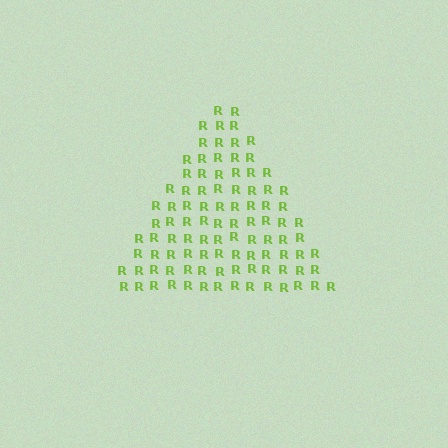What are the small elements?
The small elements are letter R's.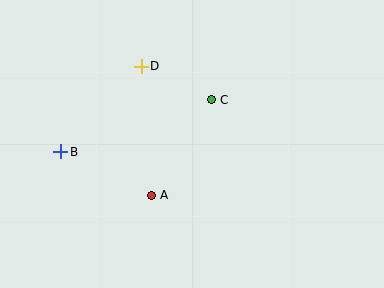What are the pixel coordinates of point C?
Point C is at (211, 100).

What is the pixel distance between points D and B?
The distance between D and B is 117 pixels.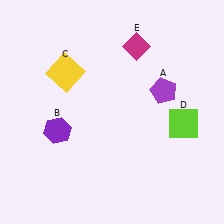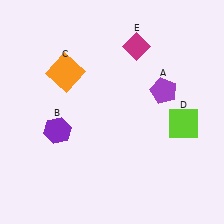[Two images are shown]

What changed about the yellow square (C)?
In Image 1, C is yellow. In Image 2, it changed to orange.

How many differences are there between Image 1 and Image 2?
There is 1 difference between the two images.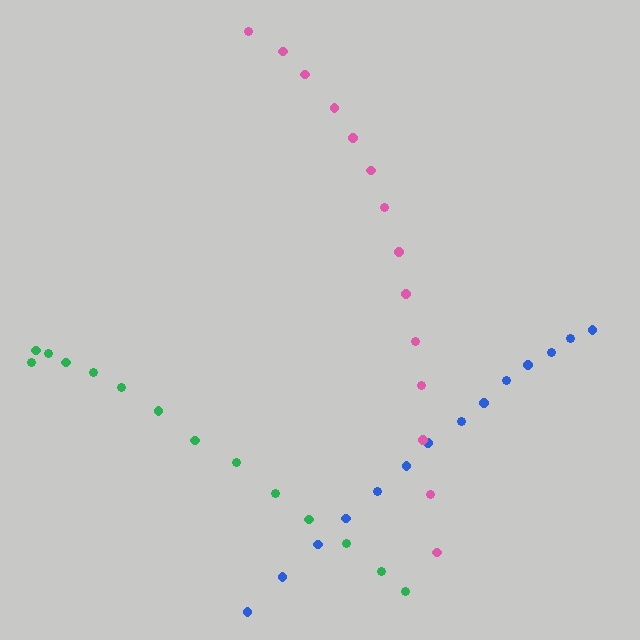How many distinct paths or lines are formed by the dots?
There are 3 distinct paths.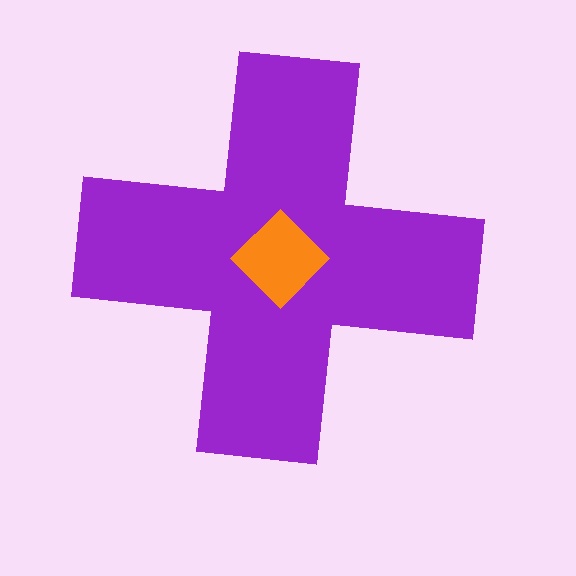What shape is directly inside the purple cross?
The orange diamond.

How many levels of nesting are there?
2.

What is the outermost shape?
The purple cross.